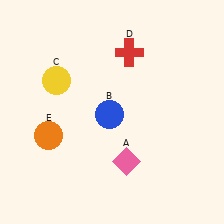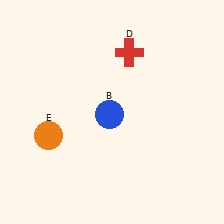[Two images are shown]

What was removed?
The pink diamond (A), the yellow circle (C) were removed in Image 2.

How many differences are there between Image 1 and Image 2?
There are 2 differences between the two images.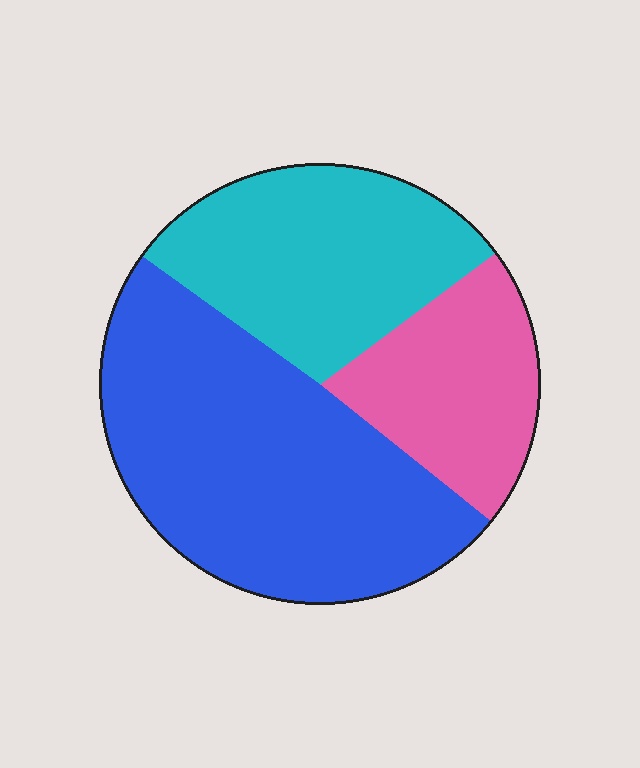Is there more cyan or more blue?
Blue.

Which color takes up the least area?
Pink, at roughly 20%.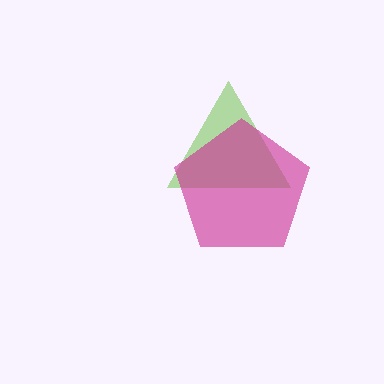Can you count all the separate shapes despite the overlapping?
Yes, there are 2 separate shapes.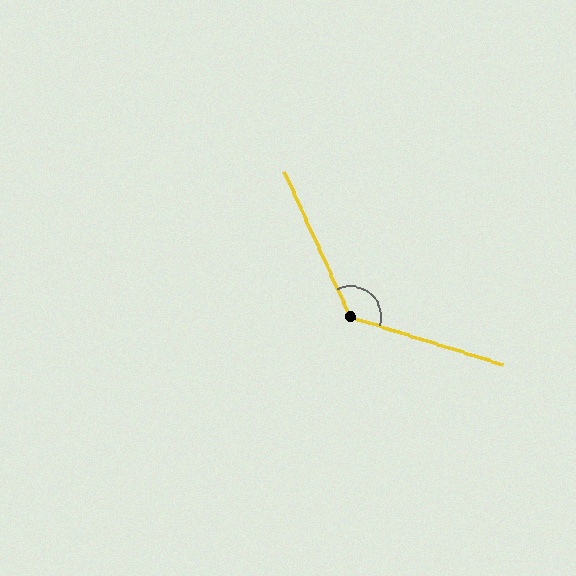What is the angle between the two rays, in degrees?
Approximately 132 degrees.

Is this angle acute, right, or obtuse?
It is obtuse.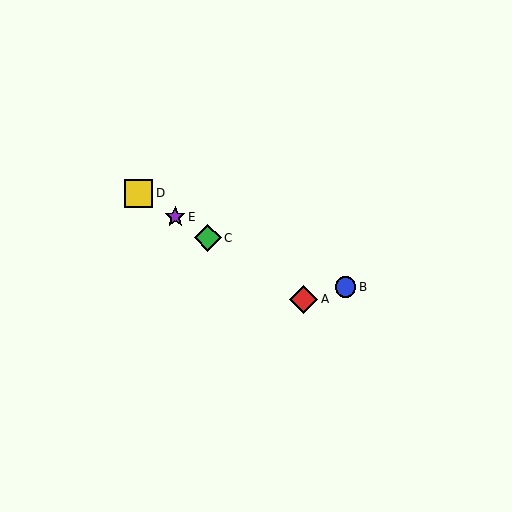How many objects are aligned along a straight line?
4 objects (A, C, D, E) are aligned along a straight line.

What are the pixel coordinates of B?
Object B is at (346, 287).